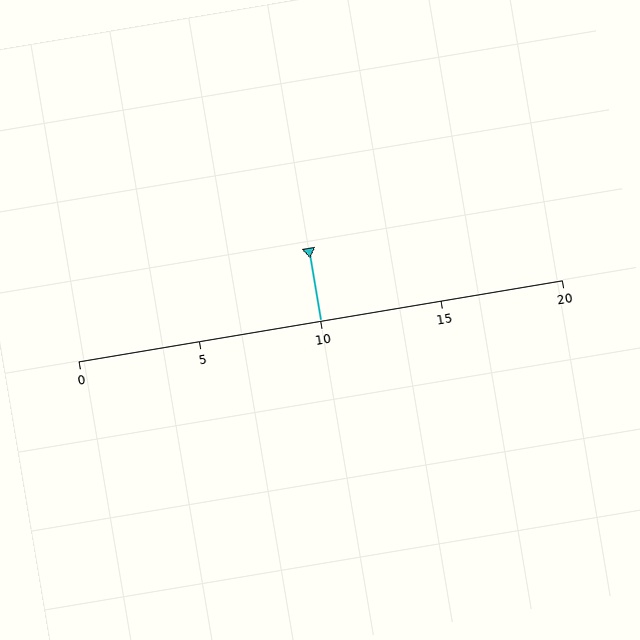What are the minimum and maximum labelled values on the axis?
The axis runs from 0 to 20.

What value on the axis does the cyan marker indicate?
The marker indicates approximately 10.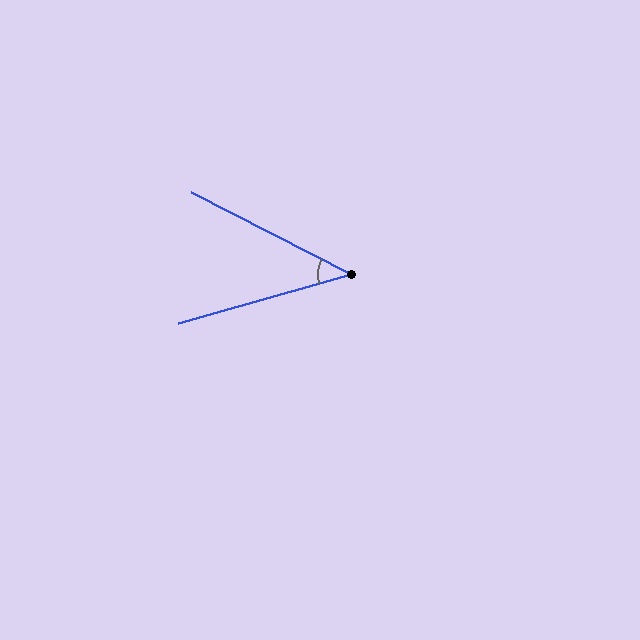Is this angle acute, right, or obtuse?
It is acute.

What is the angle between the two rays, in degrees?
Approximately 43 degrees.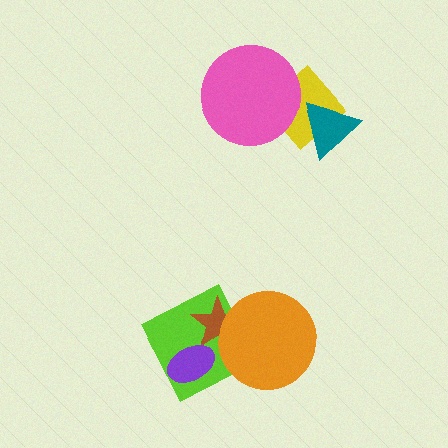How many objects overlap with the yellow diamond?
2 objects overlap with the yellow diamond.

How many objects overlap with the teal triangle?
1 object overlaps with the teal triangle.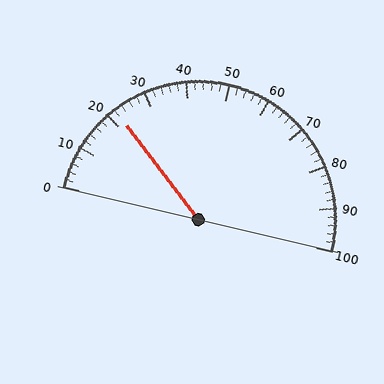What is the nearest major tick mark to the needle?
The nearest major tick mark is 20.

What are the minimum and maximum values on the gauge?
The gauge ranges from 0 to 100.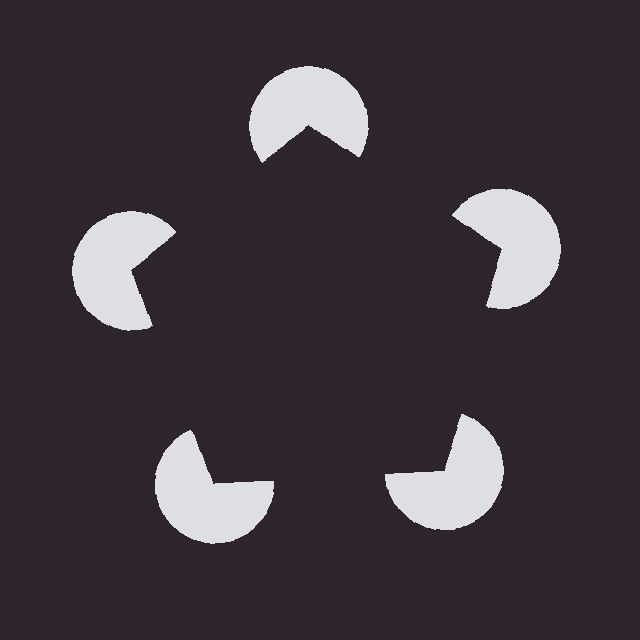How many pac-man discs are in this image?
There are 5 — one at each vertex of the illusory pentagon.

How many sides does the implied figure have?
5 sides.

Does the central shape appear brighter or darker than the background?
It typically appears slightly darker than the background, even though no actual brightness change is drawn.